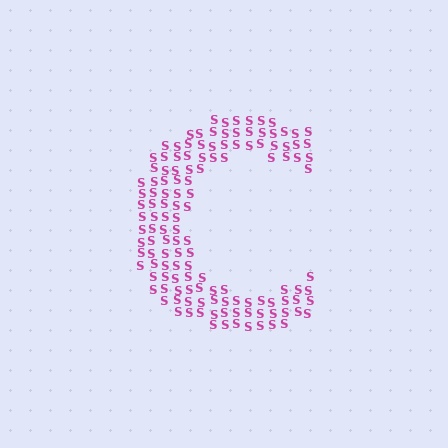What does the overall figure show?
The overall figure shows the letter C.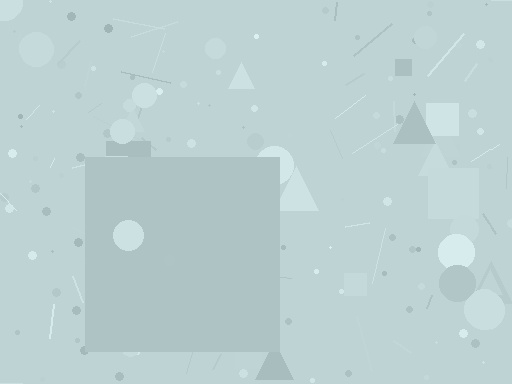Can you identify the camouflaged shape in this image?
The camouflaged shape is a square.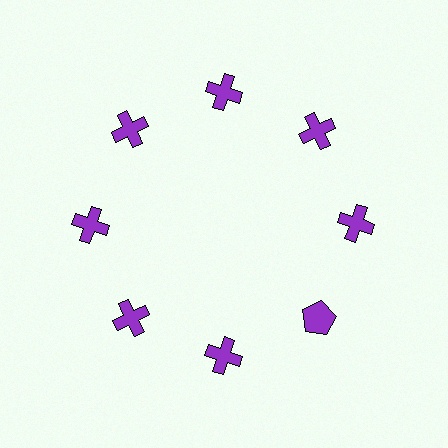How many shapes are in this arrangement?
There are 8 shapes arranged in a ring pattern.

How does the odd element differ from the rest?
It has a different shape: pentagon instead of cross.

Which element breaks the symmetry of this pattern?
The purple pentagon at roughly the 4 o'clock position breaks the symmetry. All other shapes are purple crosses.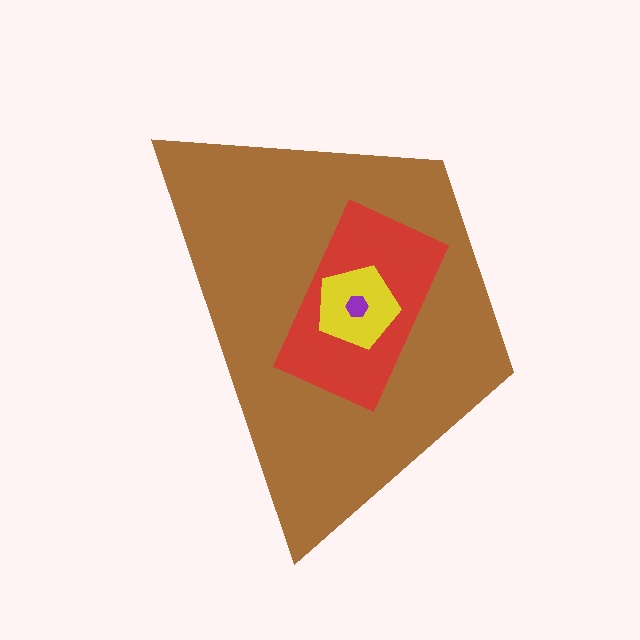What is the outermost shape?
The brown trapezoid.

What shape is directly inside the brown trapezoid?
The red rectangle.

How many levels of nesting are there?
4.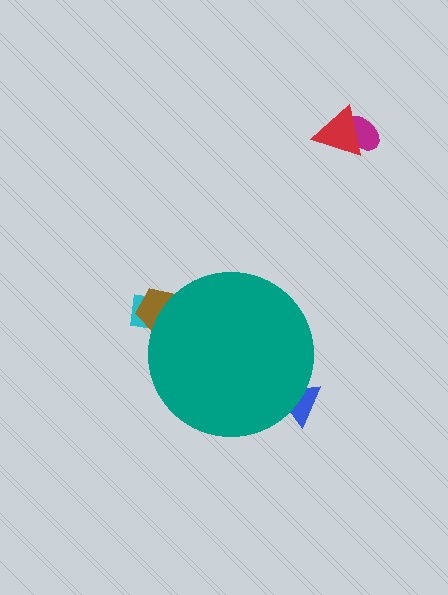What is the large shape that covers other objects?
A teal circle.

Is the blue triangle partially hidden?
Yes, the blue triangle is partially hidden behind the teal circle.